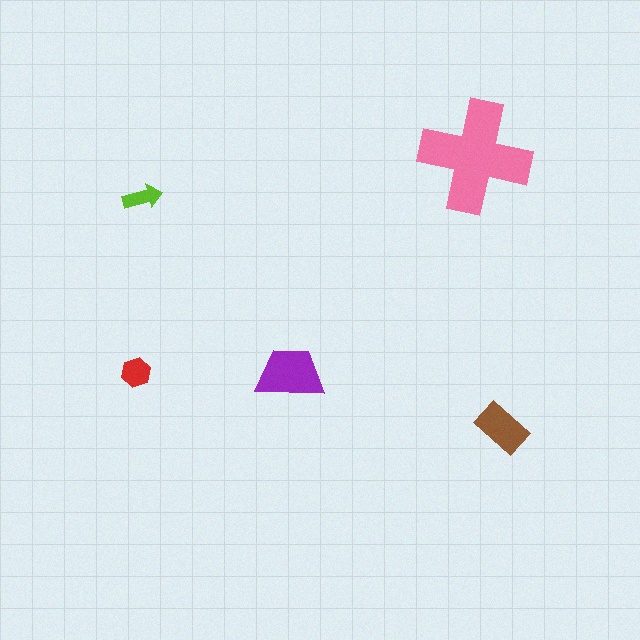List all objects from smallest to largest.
The lime arrow, the red hexagon, the brown rectangle, the purple trapezoid, the pink cross.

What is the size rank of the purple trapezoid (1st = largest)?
2nd.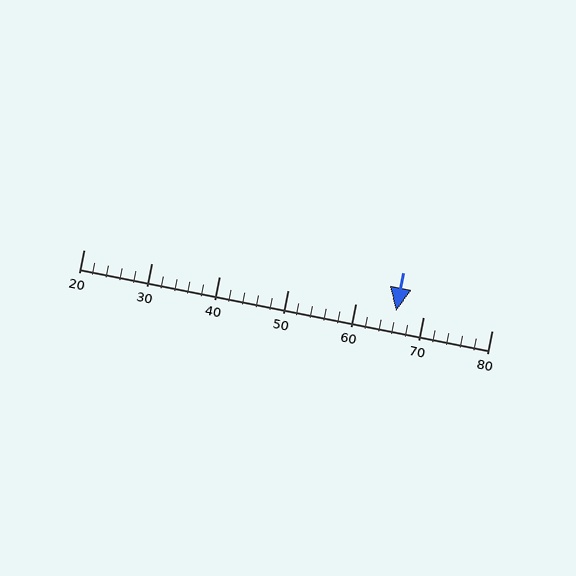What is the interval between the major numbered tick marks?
The major tick marks are spaced 10 units apart.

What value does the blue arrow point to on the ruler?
The blue arrow points to approximately 66.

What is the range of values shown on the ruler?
The ruler shows values from 20 to 80.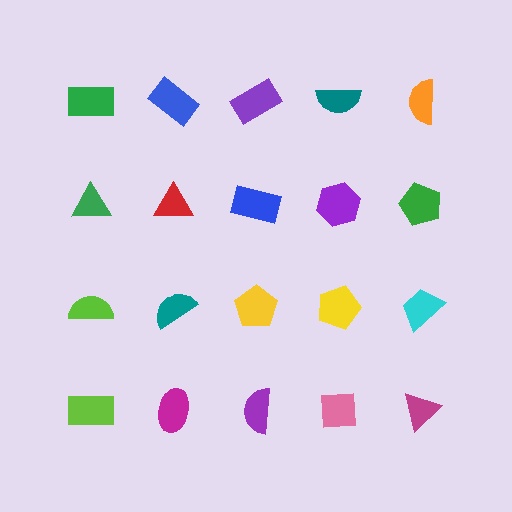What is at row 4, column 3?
A purple semicircle.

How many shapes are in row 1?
5 shapes.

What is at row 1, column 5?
An orange semicircle.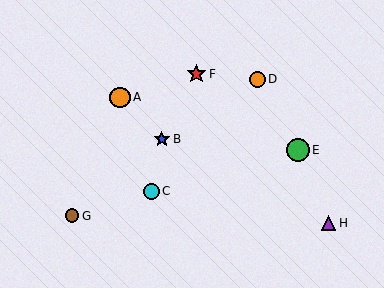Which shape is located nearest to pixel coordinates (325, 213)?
The purple triangle (labeled H) at (328, 223) is nearest to that location.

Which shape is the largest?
The green circle (labeled E) is the largest.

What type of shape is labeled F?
Shape F is a red star.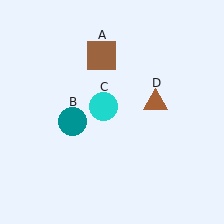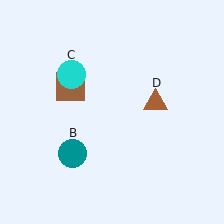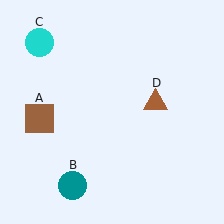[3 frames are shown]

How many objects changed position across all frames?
3 objects changed position: brown square (object A), teal circle (object B), cyan circle (object C).